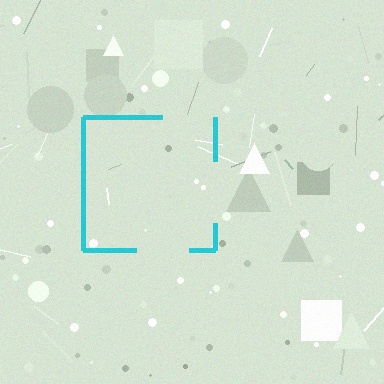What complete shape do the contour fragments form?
The contour fragments form a square.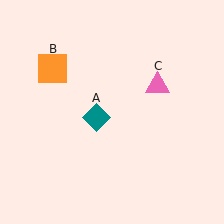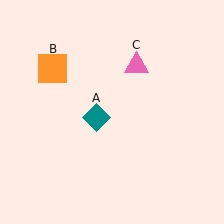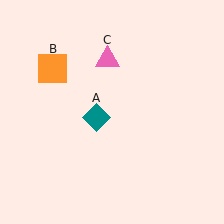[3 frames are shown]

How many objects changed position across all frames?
1 object changed position: pink triangle (object C).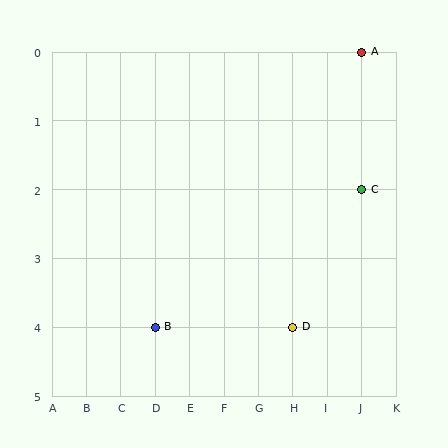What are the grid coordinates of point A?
Point A is at grid coordinates (J, 0).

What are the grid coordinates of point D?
Point D is at grid coordinates (H, 4).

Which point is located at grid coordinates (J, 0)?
Point A is at (J, 0).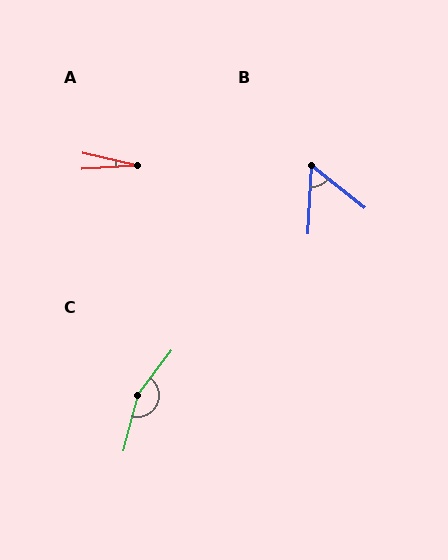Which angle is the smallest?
A, at approximately 17 degrees.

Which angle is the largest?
C, at approximately 158 degrees.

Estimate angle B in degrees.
Approximately 54 degrees.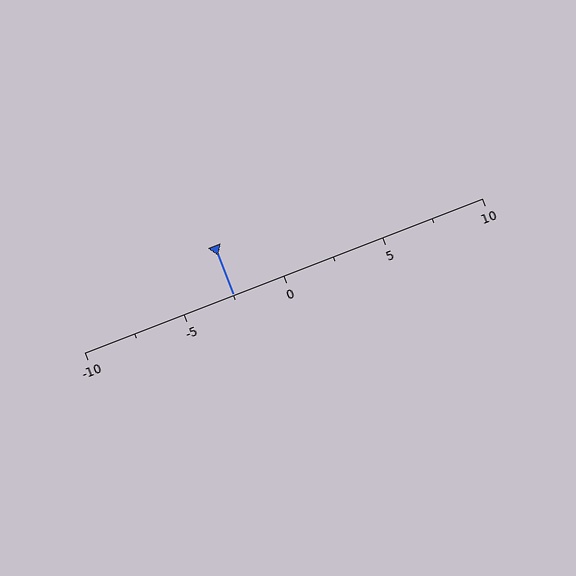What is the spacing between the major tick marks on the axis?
The major ticks are spaced 5 apart.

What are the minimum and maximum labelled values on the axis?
The axis runs from -10 to 10.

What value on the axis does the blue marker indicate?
The marker indicates approximately -2.5.